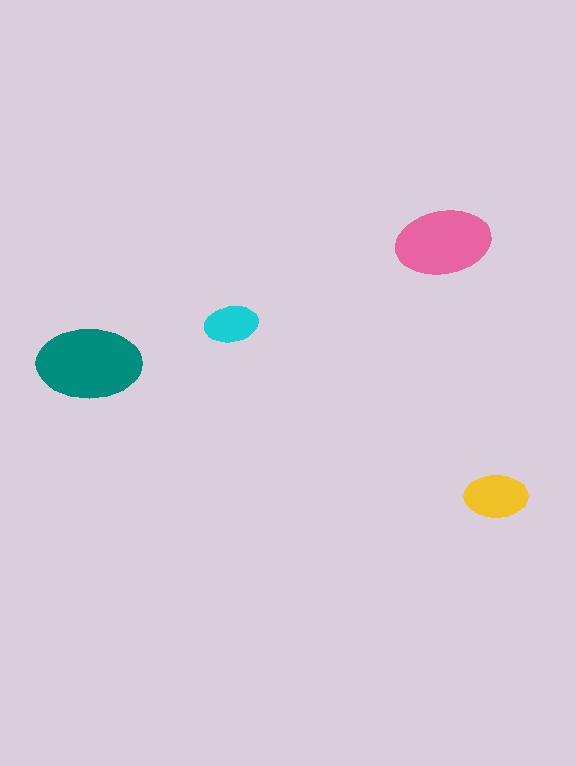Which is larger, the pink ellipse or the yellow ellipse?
The pink one.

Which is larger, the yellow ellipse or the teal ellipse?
The teal one.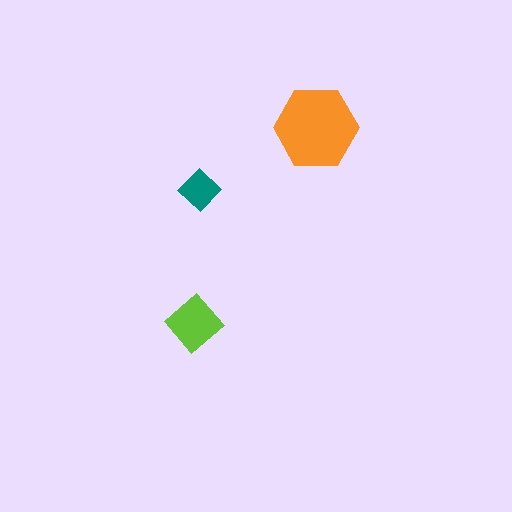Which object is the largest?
The orange hexagon.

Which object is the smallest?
The teal diamond.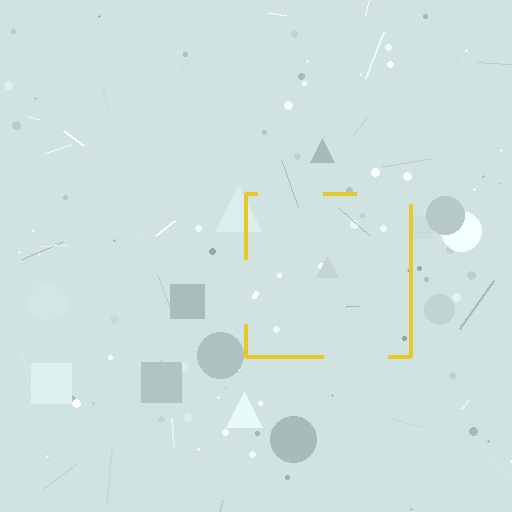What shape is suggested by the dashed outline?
The dashed outline suggests a square.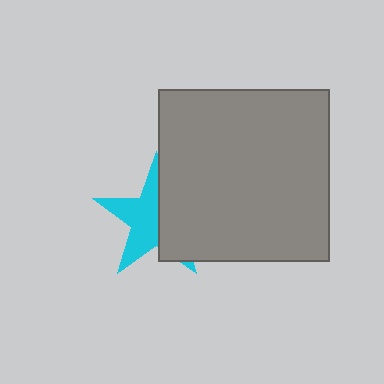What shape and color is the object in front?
The object in front is a gray square.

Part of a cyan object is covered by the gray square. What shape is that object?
It is a star.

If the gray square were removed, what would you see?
You would see the complete cyan star.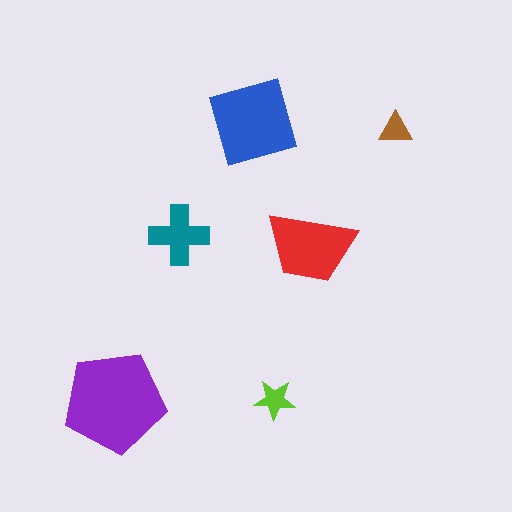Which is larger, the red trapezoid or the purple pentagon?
The purple pentagon.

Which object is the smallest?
The brown triangle.